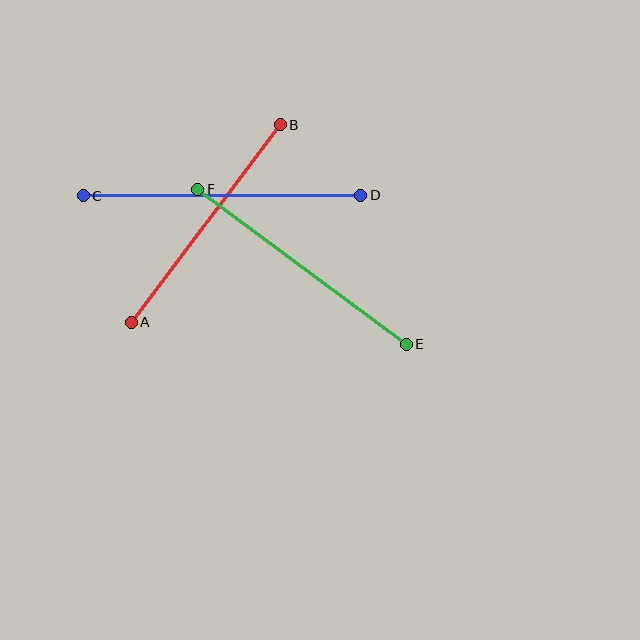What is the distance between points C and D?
The distance is approximately 278 pixels.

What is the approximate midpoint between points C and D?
The midpoint is at approximately (222, 196) pixels.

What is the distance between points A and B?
The distance is approximately 247 pixels.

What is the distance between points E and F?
The distance is approximately 259 pixels.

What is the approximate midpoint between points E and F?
The midpoint is at approximately (302, 267) pixels.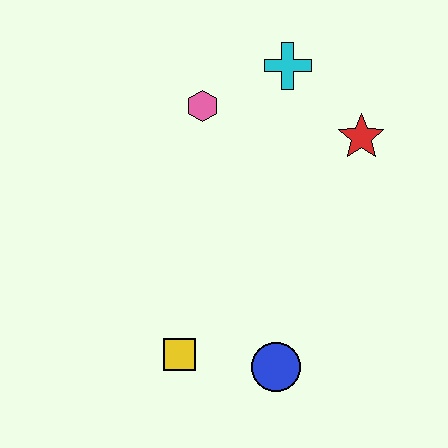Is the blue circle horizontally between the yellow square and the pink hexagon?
No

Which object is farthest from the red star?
The yellow square is farthest from the red star.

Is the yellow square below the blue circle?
No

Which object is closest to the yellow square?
The blue circle is closest to the yellow square.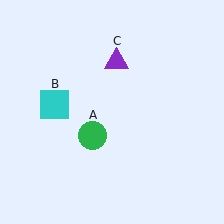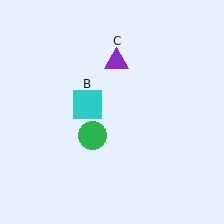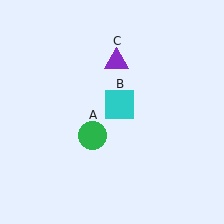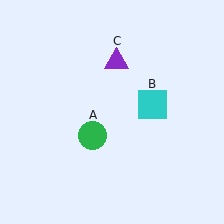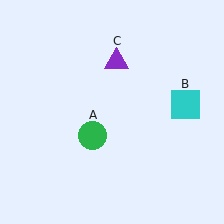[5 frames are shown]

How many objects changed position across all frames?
1 object changed position: cyan square (object B).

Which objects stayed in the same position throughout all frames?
Green circle (object A) and purple triangle (object C) remained stationary.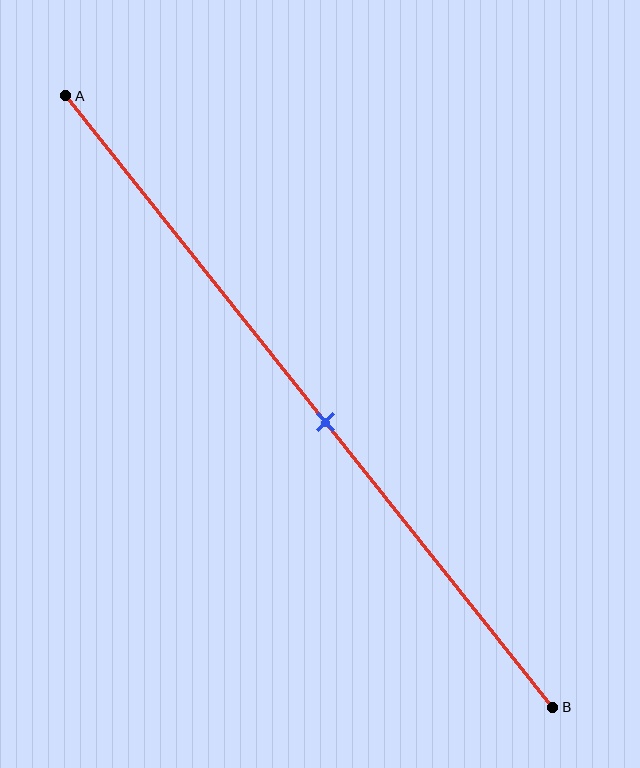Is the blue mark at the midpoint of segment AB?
No, the mark is at about 55% from A, not at the 50% midpoint.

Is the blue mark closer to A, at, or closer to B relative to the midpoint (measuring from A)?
The blue mark is closer to point B than the midpoint of segment AB.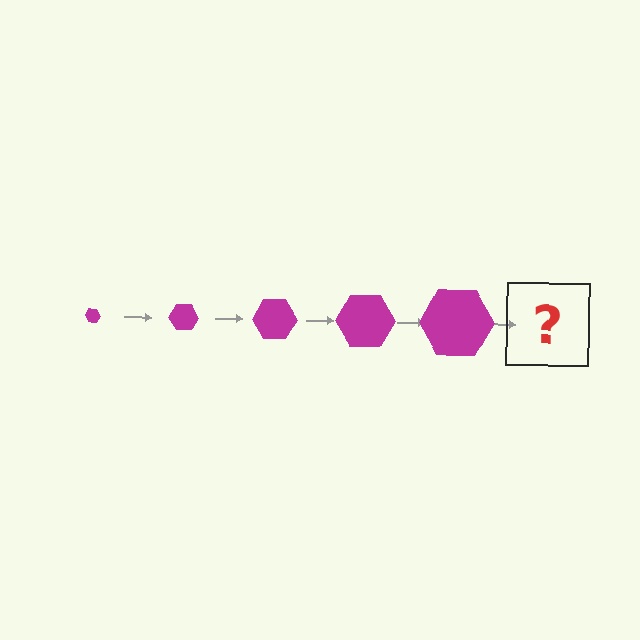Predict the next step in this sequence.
The next step is a magenta hexagon, larger than the previous one.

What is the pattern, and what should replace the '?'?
The pattern is that the hexagon gets progressively larger each step. The '?' should be a magenta hexagon, larger than the previous one.